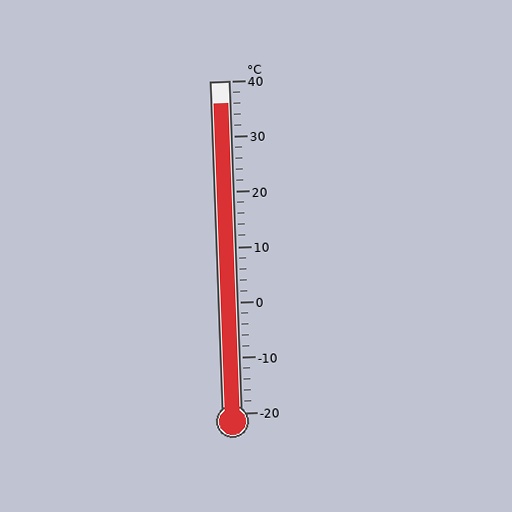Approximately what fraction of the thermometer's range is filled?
The thermometer is filled to approximately 95% of its range.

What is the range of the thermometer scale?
The thermometer scale ranges from -20°C to 40°C.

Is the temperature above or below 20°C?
The temperature is above 20°C.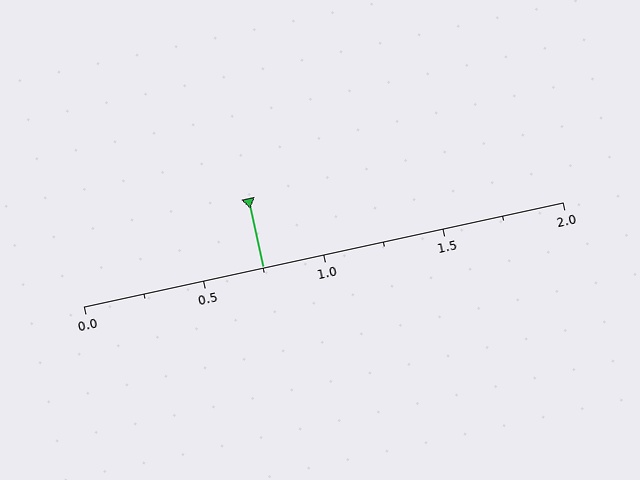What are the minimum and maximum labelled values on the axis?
The axis runs from 0.0 to 2.0.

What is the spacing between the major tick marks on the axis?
The major ticks are spaced 0.5 apart.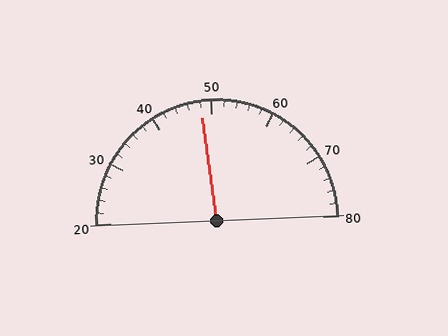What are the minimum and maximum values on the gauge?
The gauge ranges from 20 to 80.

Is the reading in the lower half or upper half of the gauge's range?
The reading is in the lower half of the range (20 to 80).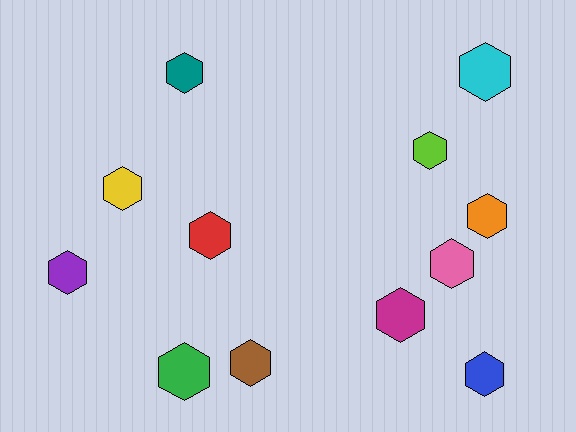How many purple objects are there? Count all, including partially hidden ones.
There is 1 purple object.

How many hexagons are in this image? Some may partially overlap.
There are 12 hexagons.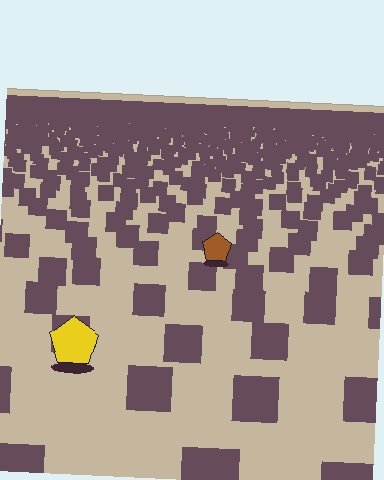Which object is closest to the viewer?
The yellow pentagon is closest. The texture marks near it are larger and more spread out.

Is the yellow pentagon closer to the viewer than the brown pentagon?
Yes. The yellow pentagon is closer — you can tell from the texture gradient: the ground texture is coarser near it.